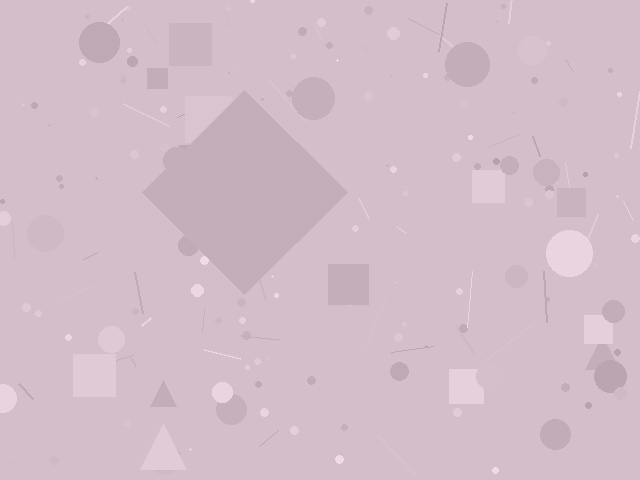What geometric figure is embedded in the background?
A diamond is embedded in the background.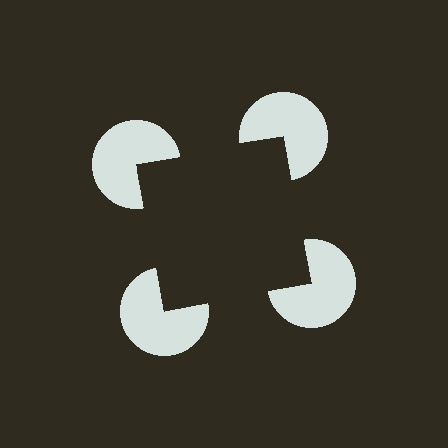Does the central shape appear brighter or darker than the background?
It typically appears slightly darker than the background, even though no actual brightness change is drawn.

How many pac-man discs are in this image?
There are 4 — one at each vertex of the illusory square.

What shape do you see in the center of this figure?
An illusory square — its edges are inferred from the aligned wedge cuts in the pac-man discs, not physically drawn.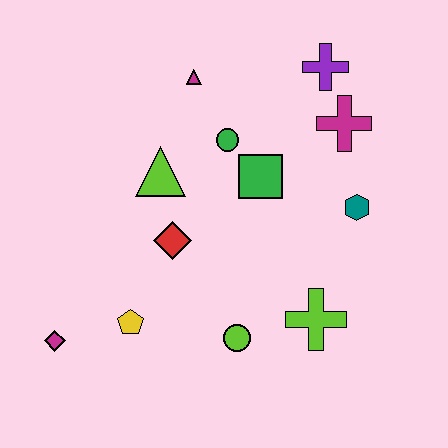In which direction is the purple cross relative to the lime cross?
The purple cross is above the lime cross.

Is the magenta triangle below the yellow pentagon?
No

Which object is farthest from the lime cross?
The magenta triangle is farthest from the lime cross.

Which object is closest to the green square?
The green circle is closest to the green square.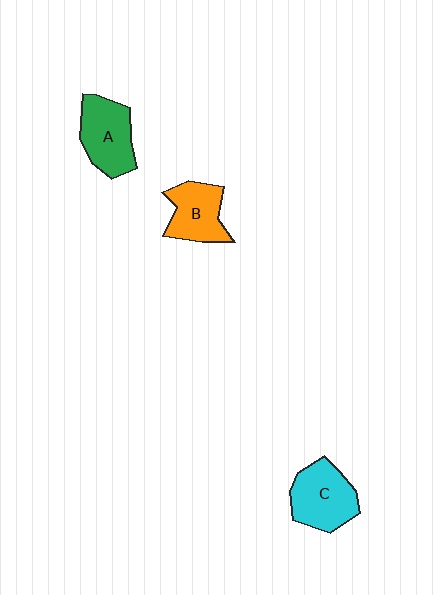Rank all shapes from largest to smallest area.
From largest to smallest: C (cyan), A (green), B (orange).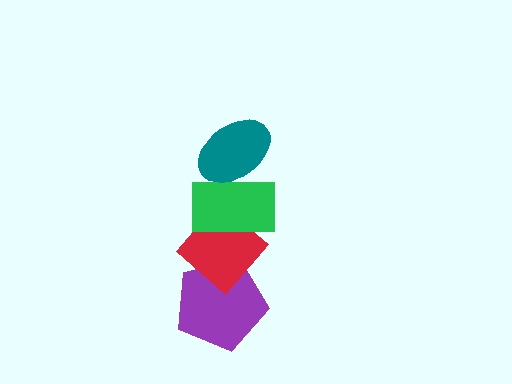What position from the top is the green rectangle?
The green rectangle is 2nd from the top.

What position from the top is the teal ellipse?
The teal ellipse is 1st from the top.